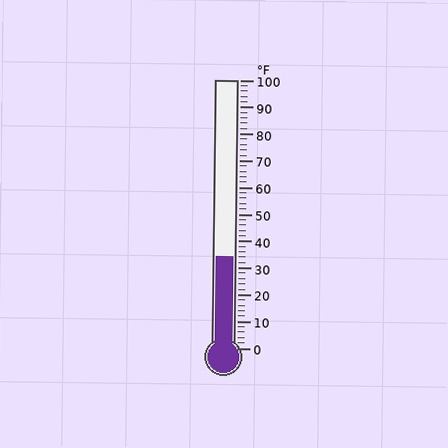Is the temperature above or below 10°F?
The temperature is above 10°F.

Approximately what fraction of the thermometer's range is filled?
The thermometer is filled to approximately 35% of its range.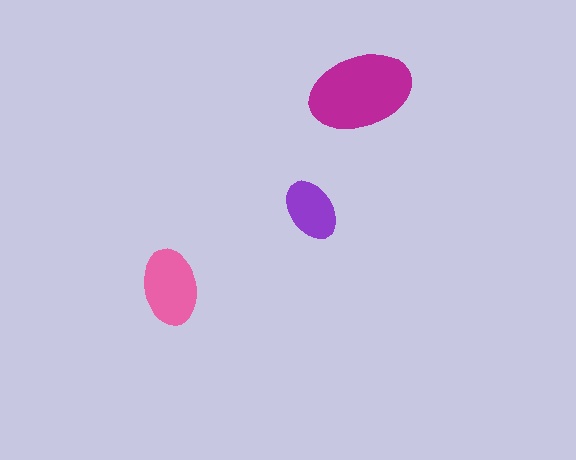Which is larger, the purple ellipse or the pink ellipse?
The pink one.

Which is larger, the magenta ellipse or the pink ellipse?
The magenta one.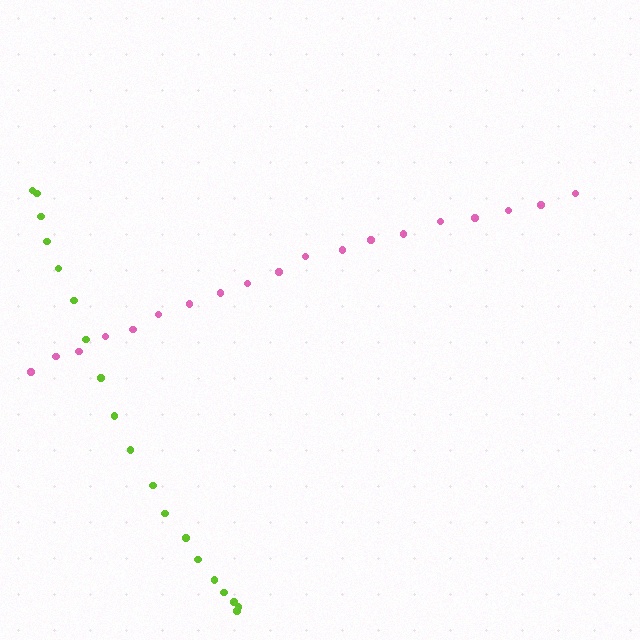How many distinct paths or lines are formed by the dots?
There are 2 distinct paths.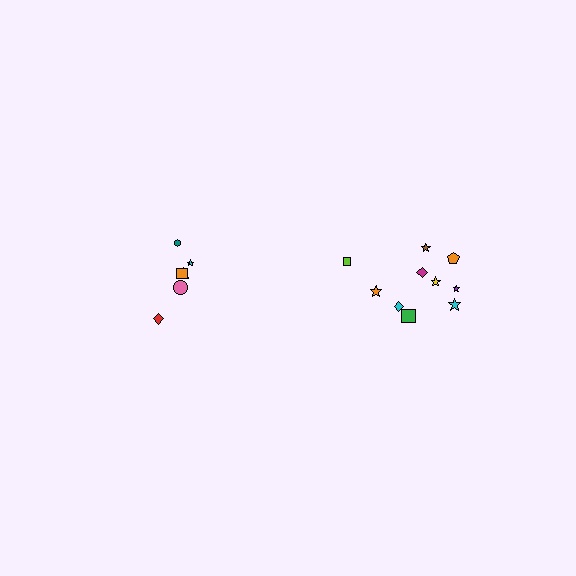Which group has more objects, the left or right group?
The right group.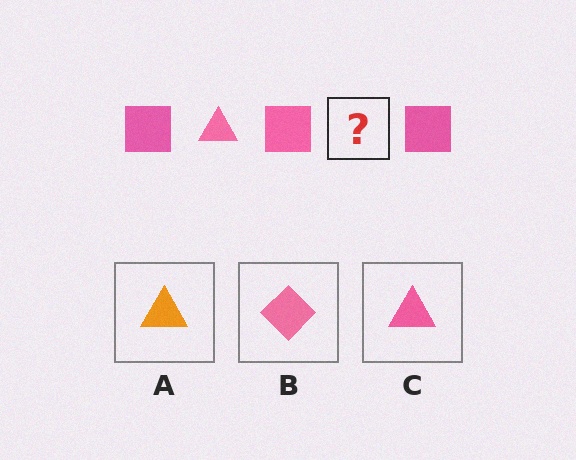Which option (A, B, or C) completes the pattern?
C.